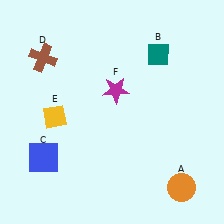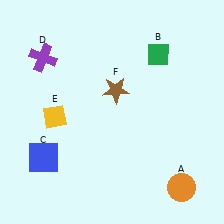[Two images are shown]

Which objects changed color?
B changed from teal to green. D changed from brown to purple. F changed from magenta to brown.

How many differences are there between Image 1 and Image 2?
There are 3 differences between the two images.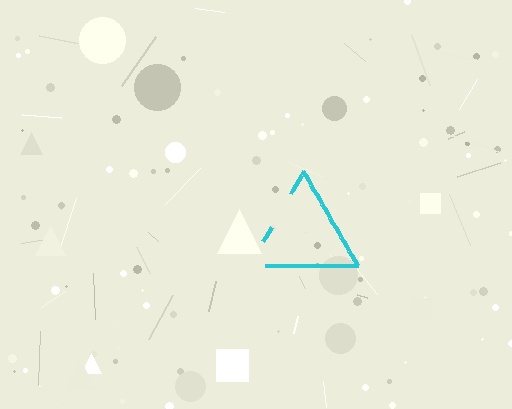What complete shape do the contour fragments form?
The contour fragments form a triangle.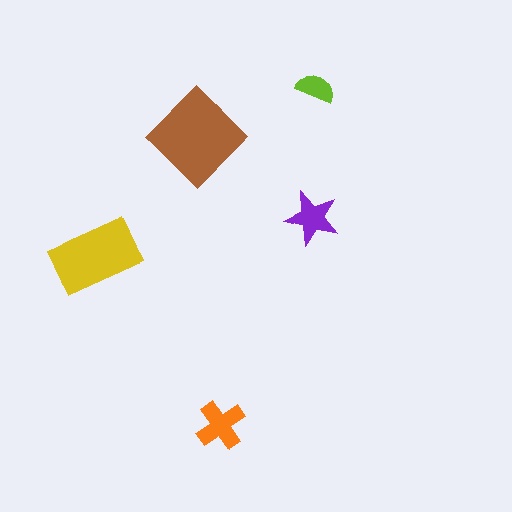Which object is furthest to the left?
The yellow rectangle is leftmost.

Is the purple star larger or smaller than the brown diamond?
Smaller.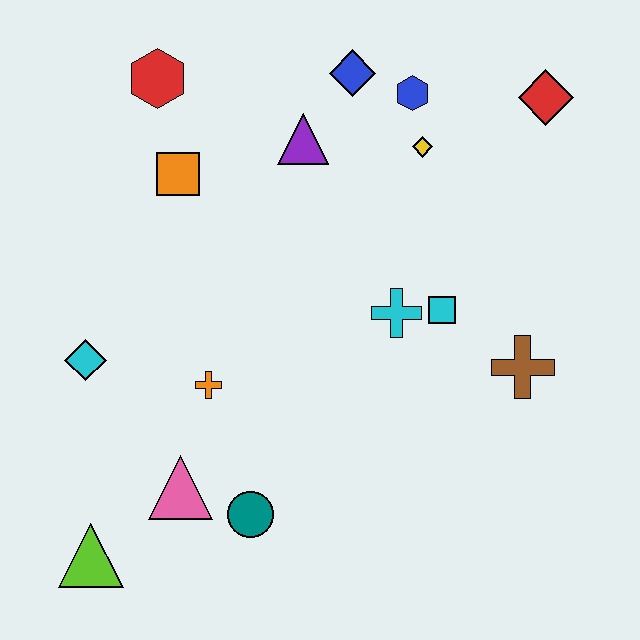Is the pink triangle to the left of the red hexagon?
No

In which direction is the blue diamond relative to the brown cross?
The blue diamond is above the brown cross.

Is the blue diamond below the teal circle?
No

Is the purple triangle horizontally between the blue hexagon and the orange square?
Yes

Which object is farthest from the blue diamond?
The lime triangle is farthest from the blue diamond.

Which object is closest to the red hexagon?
The orange square is closest to the red hexagon.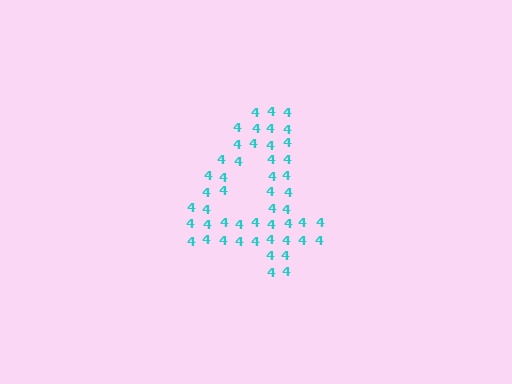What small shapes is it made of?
It is made of small digit 4's.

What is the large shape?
The large shape is the digit 4.